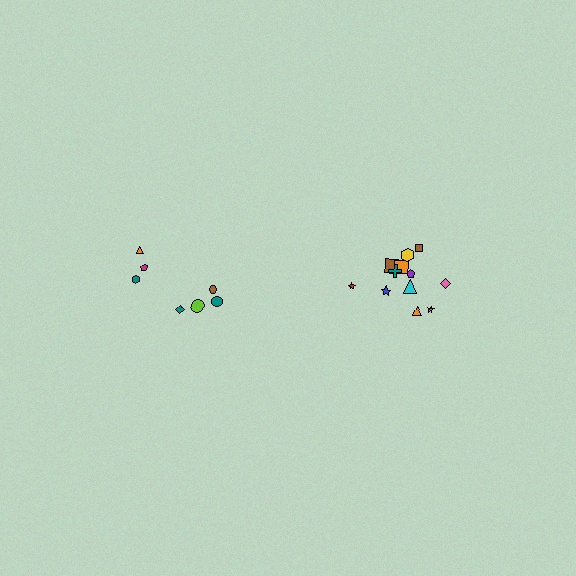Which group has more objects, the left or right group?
The right group.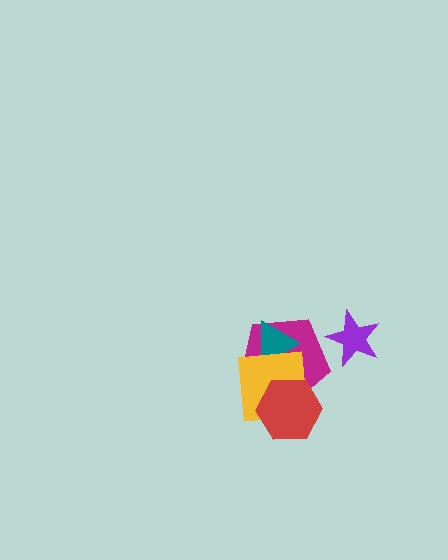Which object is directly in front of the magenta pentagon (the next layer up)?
The teal triangle is directly in front of the magenta pentagon.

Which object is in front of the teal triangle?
The yellow square is in front of the teal triangle.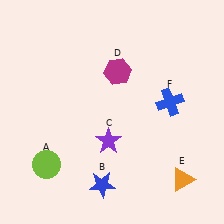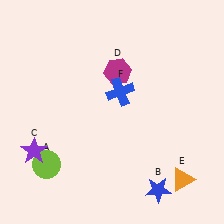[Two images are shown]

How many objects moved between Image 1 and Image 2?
3 objects moved between the two images.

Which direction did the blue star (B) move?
The blue star (B) moved right.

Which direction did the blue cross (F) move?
The blue cross (F) moved left.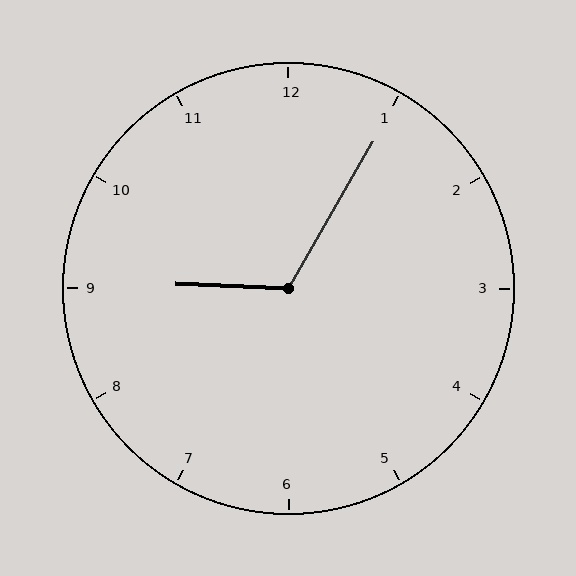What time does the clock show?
9:05.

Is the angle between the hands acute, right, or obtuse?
It is obtuse.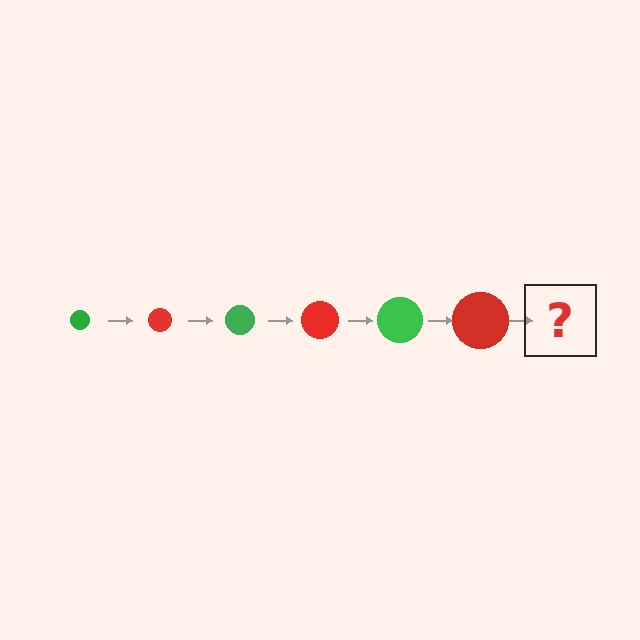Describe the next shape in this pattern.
It should be a green circle, larger than the previous one.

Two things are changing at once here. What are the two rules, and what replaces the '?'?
The two rules are that the circle grows larger each step and the color cycles through green and red. The '?' should be a green circle, larger than the previous one.